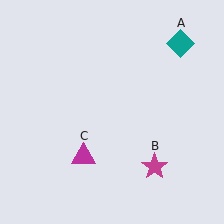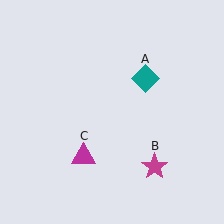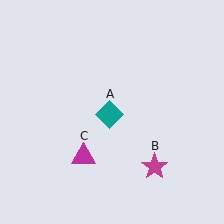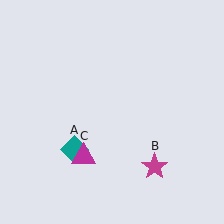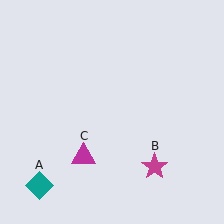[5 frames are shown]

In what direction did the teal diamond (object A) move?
The teal diamond (object A) moved down and to the left.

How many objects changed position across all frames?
1 object changed position: teal diamond (object A).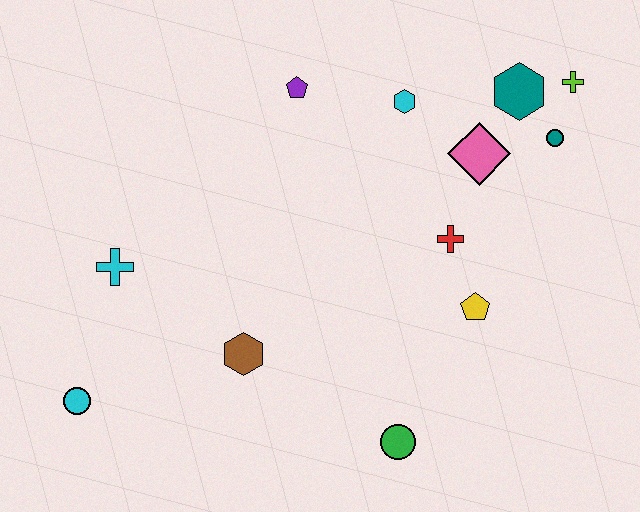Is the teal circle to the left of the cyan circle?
No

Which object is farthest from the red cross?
The cyan circle is farthest from the red cross.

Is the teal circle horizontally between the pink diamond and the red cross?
No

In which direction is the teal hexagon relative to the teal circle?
The teal hexagon is above the teal circle.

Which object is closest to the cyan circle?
The cyan cross is closest to the cyan circle.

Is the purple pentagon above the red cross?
Yes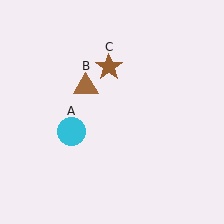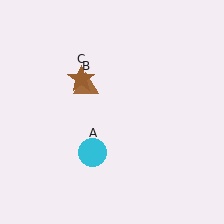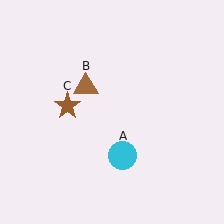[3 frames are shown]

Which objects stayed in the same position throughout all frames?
Brown triangle (object B) remained stationary.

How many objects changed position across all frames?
2 objects changed position: cyan circle (object A), brown star (object C).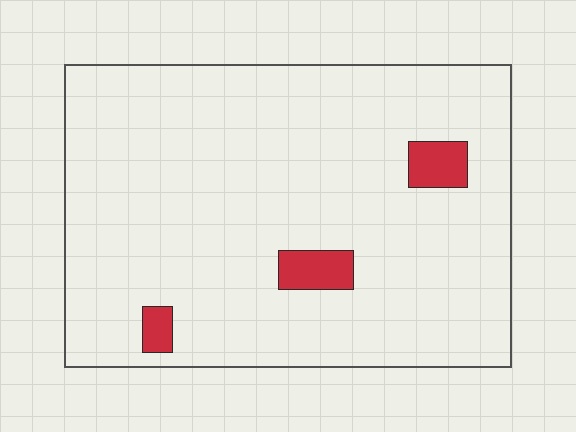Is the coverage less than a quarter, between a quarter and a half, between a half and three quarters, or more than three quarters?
Less than a quarter.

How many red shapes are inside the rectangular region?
3.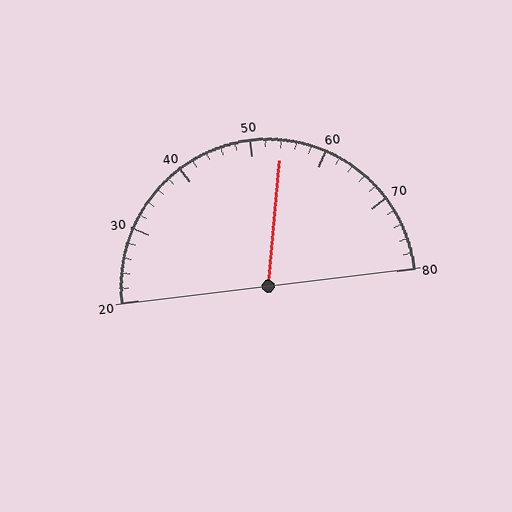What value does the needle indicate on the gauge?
The needle indicates approximately 54.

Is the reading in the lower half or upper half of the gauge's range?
The reading is in the upper half of the range (20 to 80).